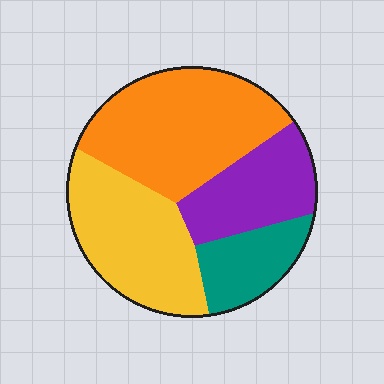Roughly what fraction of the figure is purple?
Purple covers around 20% of the figure.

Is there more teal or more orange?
Orange.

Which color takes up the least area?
Teal, at roughly 15%.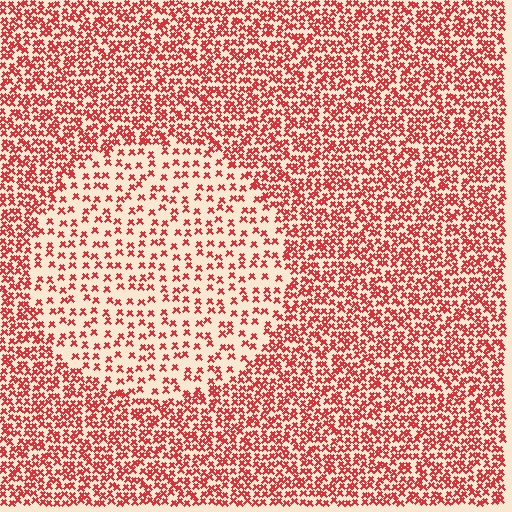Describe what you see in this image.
The image contains small red elements arranged at two different densities. A circle-shaped region is visible where the elements are less densely packed than the surrounding area.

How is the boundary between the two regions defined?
The boundary is defined by a change in element density (approximately 2.2x ratio). All elements are the same color, size, and shape.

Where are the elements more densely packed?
The elements are more densely packed outside the circle boundary.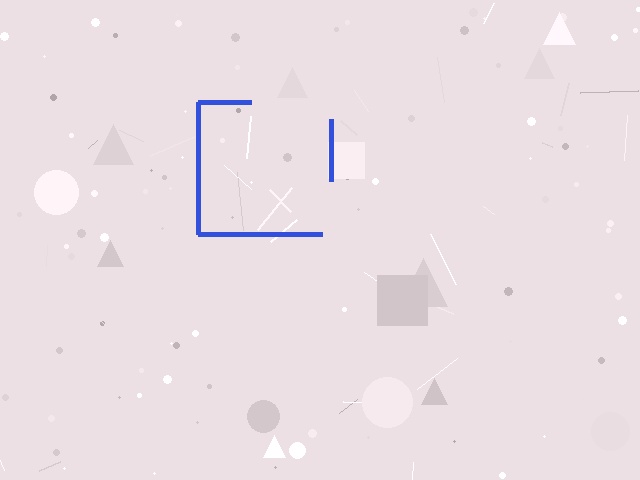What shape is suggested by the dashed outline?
The dashed outline suggests a square.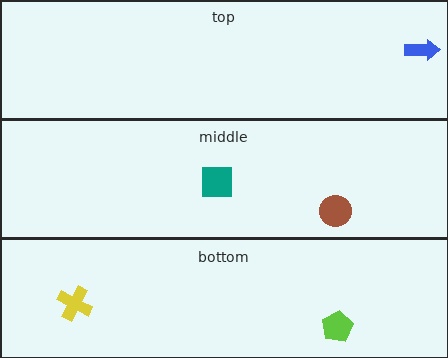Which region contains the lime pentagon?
The bottom region.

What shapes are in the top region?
The blue arrow.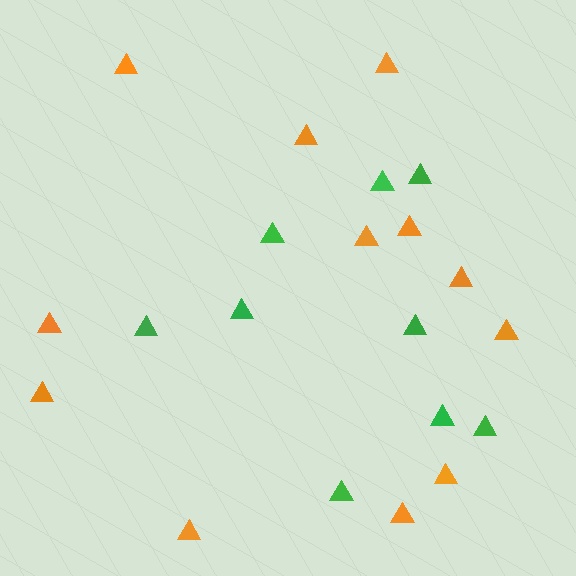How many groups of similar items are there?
There are 2 groups: one group of green triangles (9) and one group of orange triangles (12).